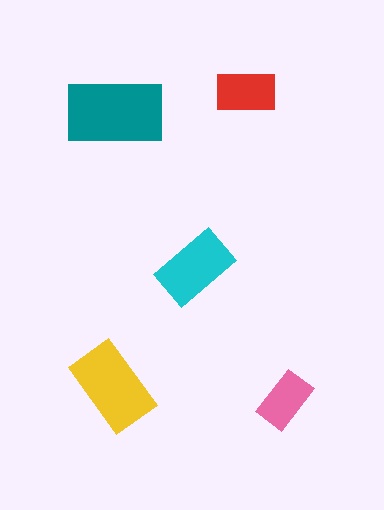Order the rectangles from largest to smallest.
the teal one, the yellow one, the cyan one, the red one, the pink one.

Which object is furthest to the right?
The pink rectangle is rightmost.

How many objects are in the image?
There are 5 objects in the image.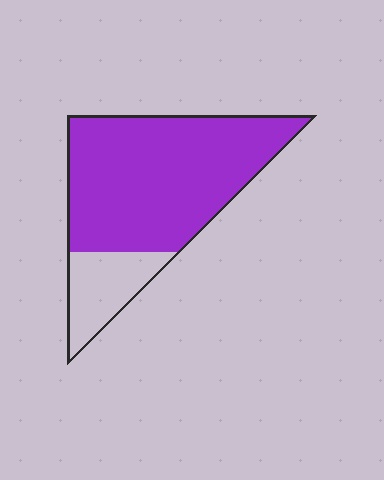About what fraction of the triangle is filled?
About four fifths (4/5).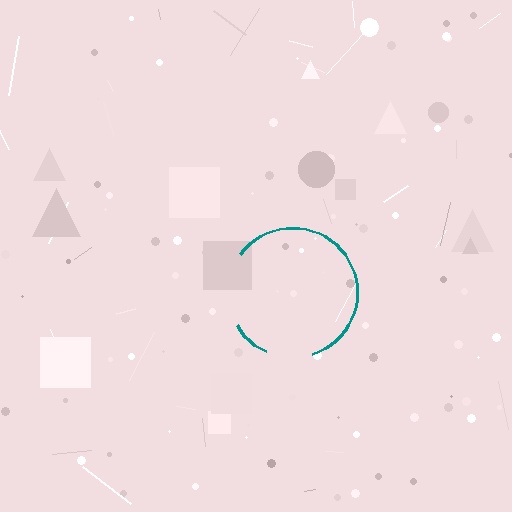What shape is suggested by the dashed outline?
The dashed outline suggests a circle.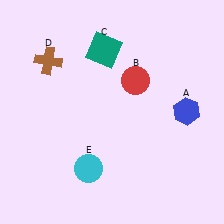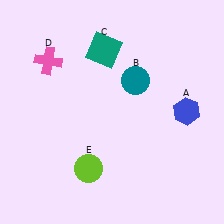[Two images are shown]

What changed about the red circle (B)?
In Image 1, B is red. In Image 2, it changed to teal.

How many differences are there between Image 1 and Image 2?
There are 3 differences between the two images.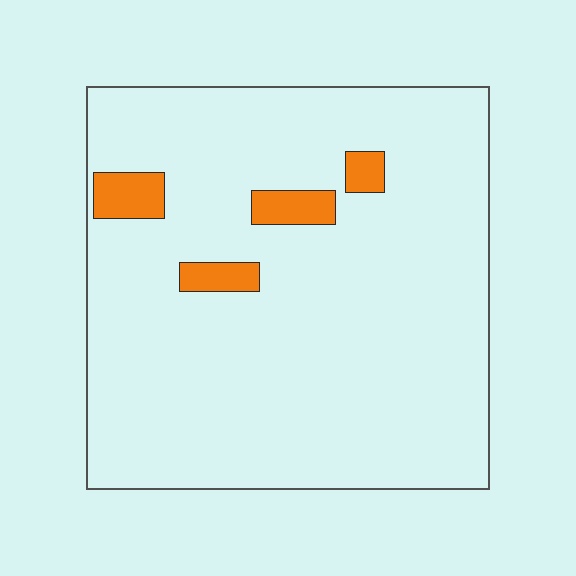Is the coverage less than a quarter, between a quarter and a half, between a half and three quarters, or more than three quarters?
Less than a quarter.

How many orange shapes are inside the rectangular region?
4.